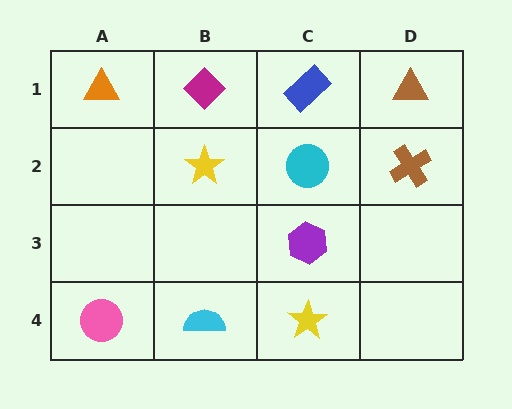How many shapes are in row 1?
4 shapes.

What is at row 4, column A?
A pink circle.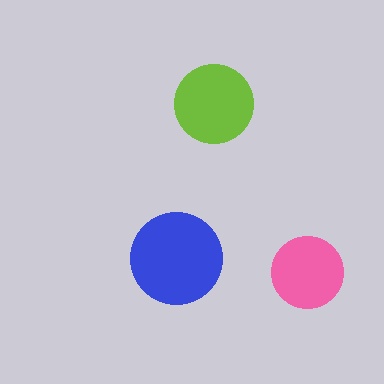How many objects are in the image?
There are 3 objects in the image.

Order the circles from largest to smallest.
the blue one, the lime one, the pink one.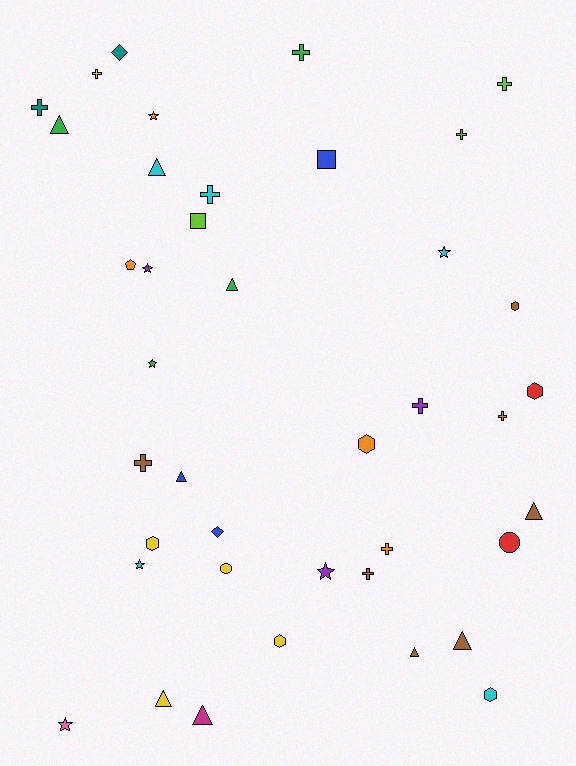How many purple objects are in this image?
There are 3 purple objects.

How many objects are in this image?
There are 40 objects.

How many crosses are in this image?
There are 11 crosses.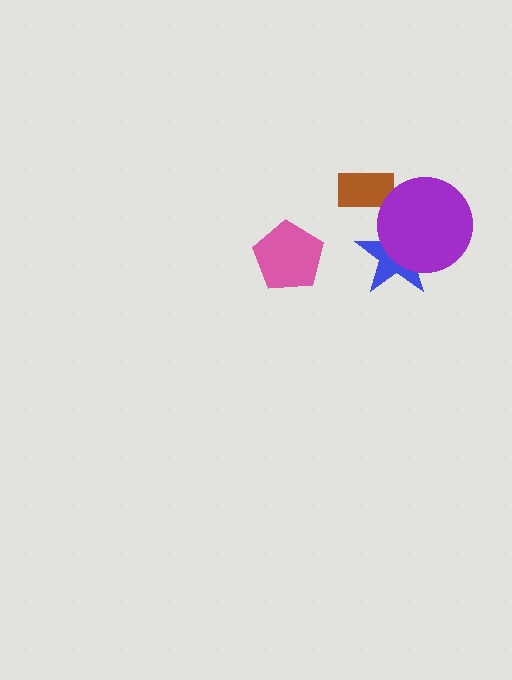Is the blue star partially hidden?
Yes, it is partially covered by another shape.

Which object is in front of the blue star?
The purple circle is in front of the blue star.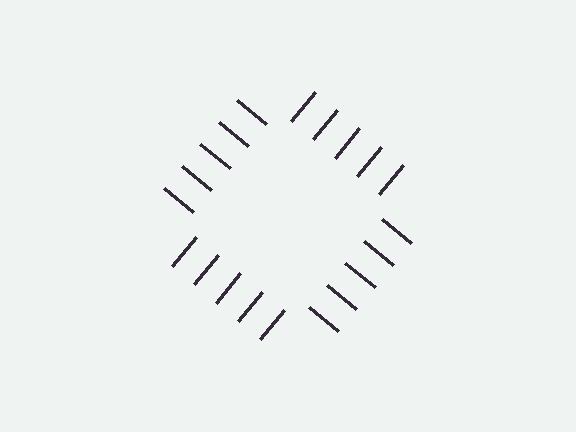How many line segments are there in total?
20 — 5 along each of the 4 edges.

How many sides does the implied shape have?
4 sides — the line-ends trace a square.